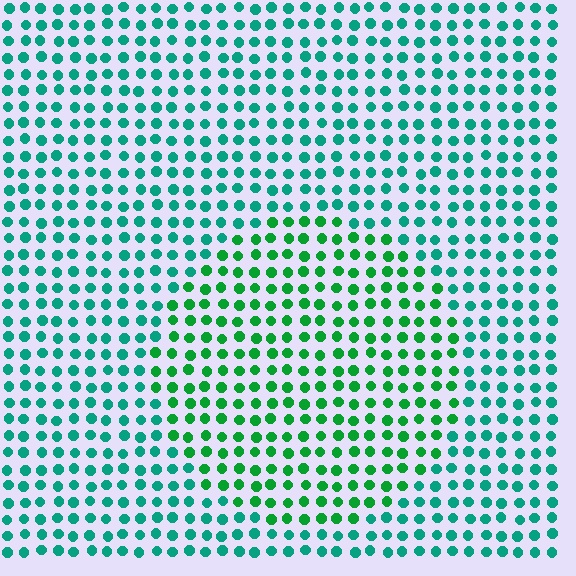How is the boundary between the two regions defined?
The boundary is defined purely by a slight shift in hue (about 33 degrees). Spacing, size, and orientation are identical on both sides.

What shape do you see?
I see a circle.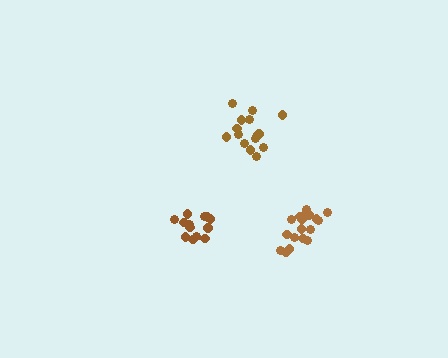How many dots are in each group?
Group 1: 15 dots, Group 2: 13 dots, Group 3: 18 dots (46 total).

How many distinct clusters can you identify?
There are 3 distinct clusters.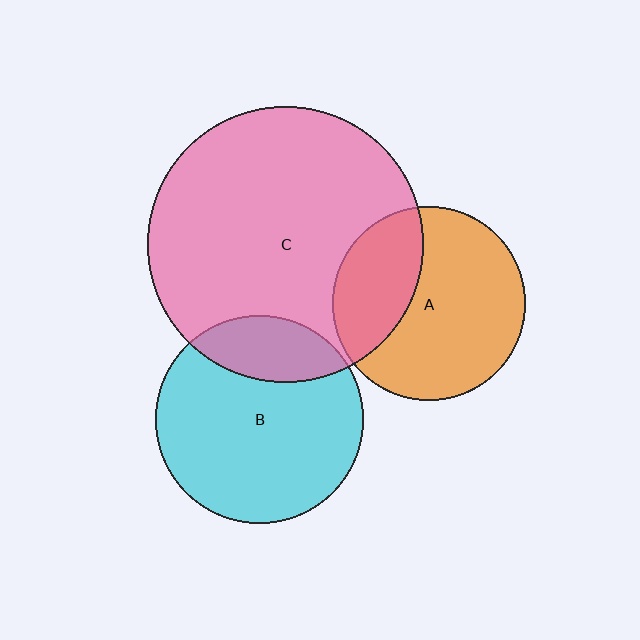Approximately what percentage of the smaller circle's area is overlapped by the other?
Approximately 20%.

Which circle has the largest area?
Circle C (pink).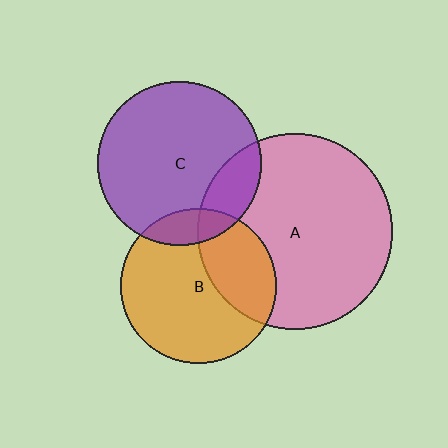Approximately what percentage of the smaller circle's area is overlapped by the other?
Approximately 30%.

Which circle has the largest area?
Circle A (pink).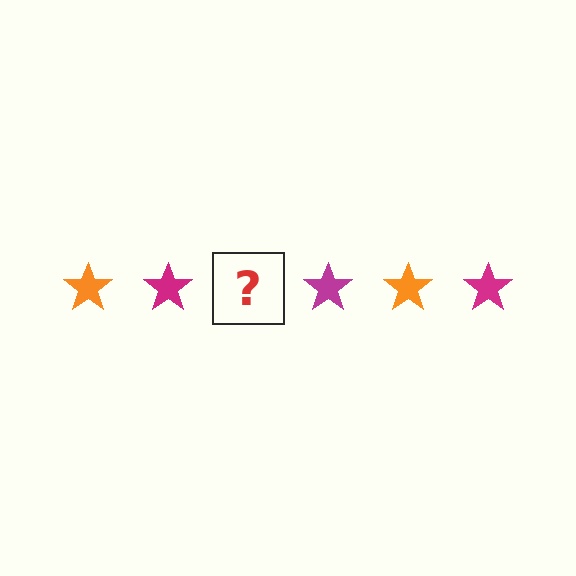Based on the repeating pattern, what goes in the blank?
The blank should be an orange star.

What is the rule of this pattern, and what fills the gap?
The rule is that the pattern cycles through orange, magenta stars. The gap should be filled with an orange star.